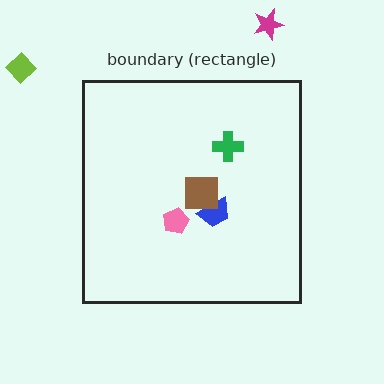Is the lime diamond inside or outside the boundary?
Outside.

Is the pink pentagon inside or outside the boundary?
Inside.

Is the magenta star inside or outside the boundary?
Outside.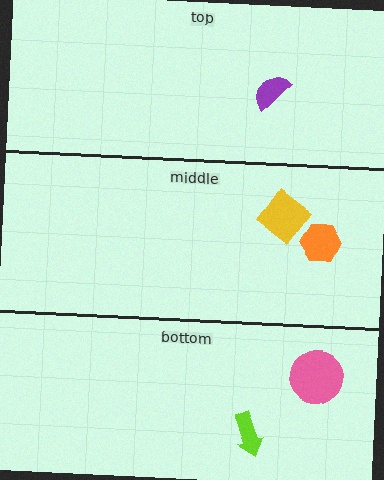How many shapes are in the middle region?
2.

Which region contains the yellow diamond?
The middle region.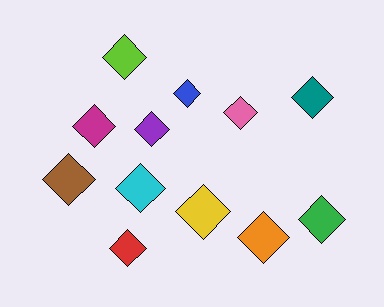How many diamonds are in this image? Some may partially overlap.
There are 12 diamonds.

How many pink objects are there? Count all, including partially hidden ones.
There is 1 pink object.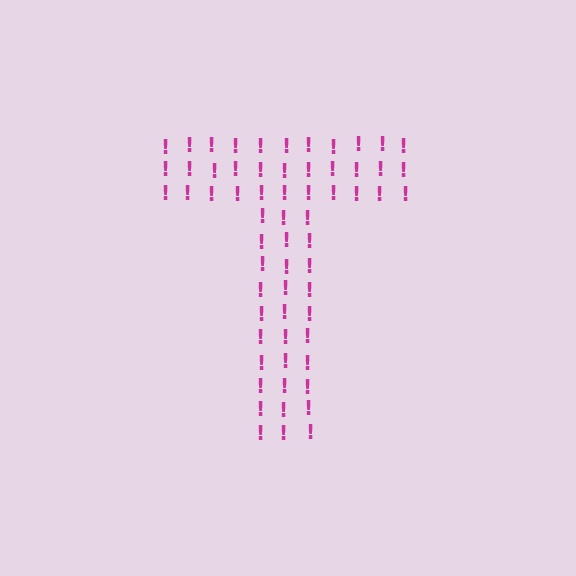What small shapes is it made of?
It is made of small exclamation marks.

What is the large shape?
The large shape is the letter T.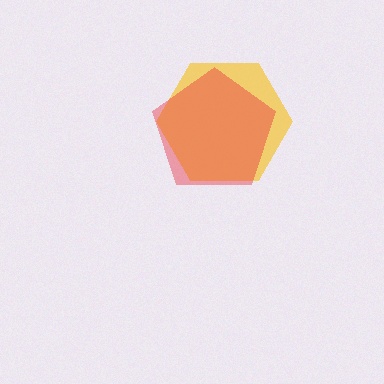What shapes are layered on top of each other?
The layered shapes are: a yellow hexagon, a red pentagon.